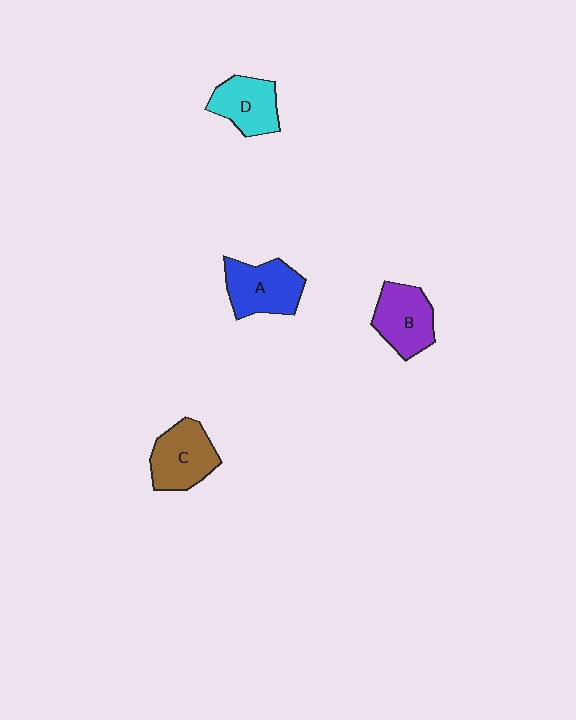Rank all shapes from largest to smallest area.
From largest to smallest: A (blue), C (brown), B (purple), D (cyan).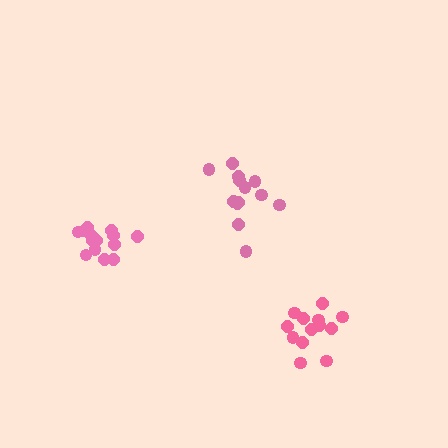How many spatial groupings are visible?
There are 3 spatial groupings.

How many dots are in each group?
Group 1: 13 dots, Group 2: 13 dots, Group 3: 14 dots (40 total).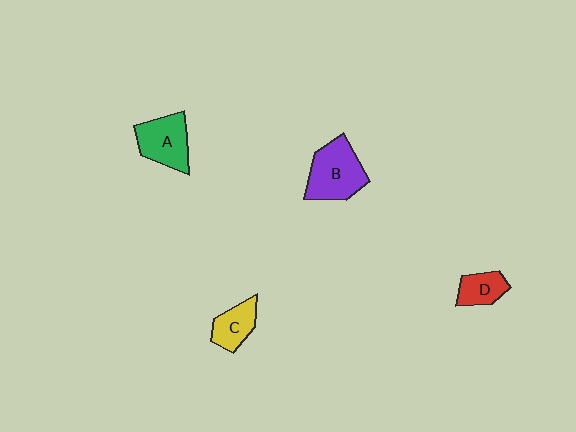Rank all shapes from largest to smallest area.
From largest to smallest: B (purple), A (green), C (yellow), D (red).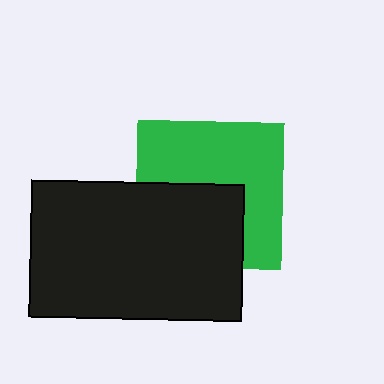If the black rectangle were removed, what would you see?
You would see the complete green square.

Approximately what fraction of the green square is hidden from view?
Roughly 43% of the green square is hidden behind the black rectangle.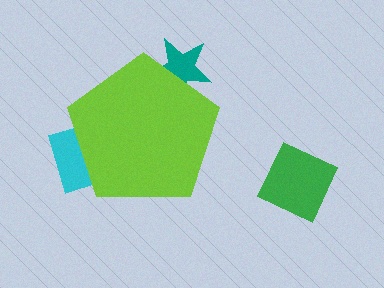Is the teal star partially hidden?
Yes, the teal star is partially hidden behind the lime pentagon.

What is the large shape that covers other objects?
A lime pentagon.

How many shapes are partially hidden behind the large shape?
2 shapes are partially hidden.